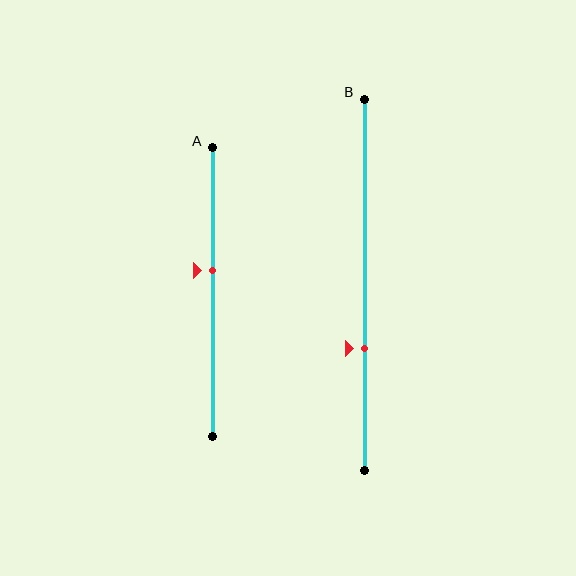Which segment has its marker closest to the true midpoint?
Segment A has its marker closest to the true midpoint.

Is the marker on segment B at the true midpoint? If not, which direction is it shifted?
No, the marker on segment B is shifted downward by about 17% of the segment length.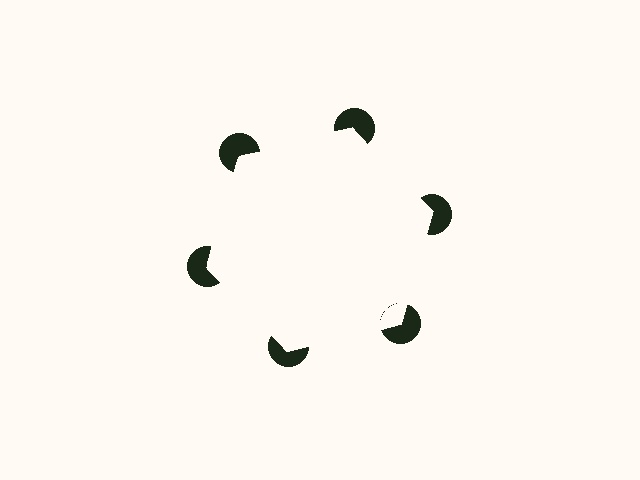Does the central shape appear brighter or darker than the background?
It typically appears slightly brighter than the background, even though no actual brightness change is drawn.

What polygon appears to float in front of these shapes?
An illusory hexagon — its edges are inferred from the aligned wedge cuts in the pac-man discs, not physically drawn.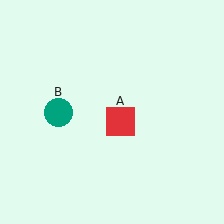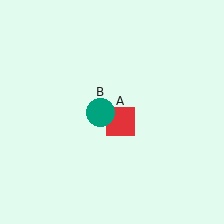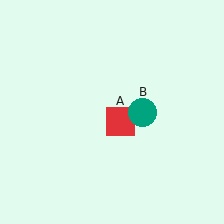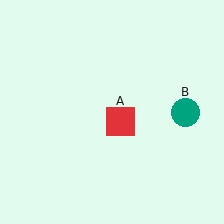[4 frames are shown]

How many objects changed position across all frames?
1 object changed position: teal circle (object B).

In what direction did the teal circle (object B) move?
The teal circle (object B) moved right.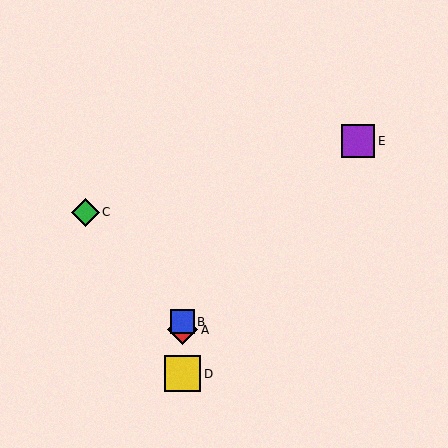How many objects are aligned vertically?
3 objects (A, B, D) are aligned vertically.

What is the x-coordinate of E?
Object E is at x≈358.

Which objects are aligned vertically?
Objects A, B, D are aligned vertically.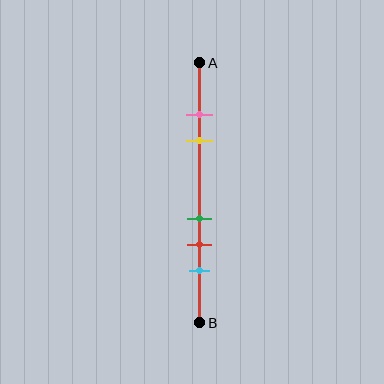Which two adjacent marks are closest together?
The pink and yellow marks are the closest adjacent pair.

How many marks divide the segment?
There are 5 marks dividing the segment.